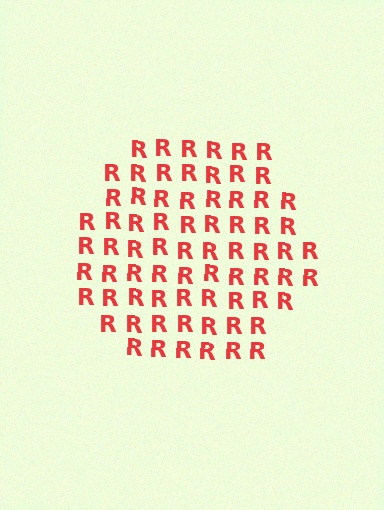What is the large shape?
The large shape is a hexagon.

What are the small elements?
The small elements are letter R's.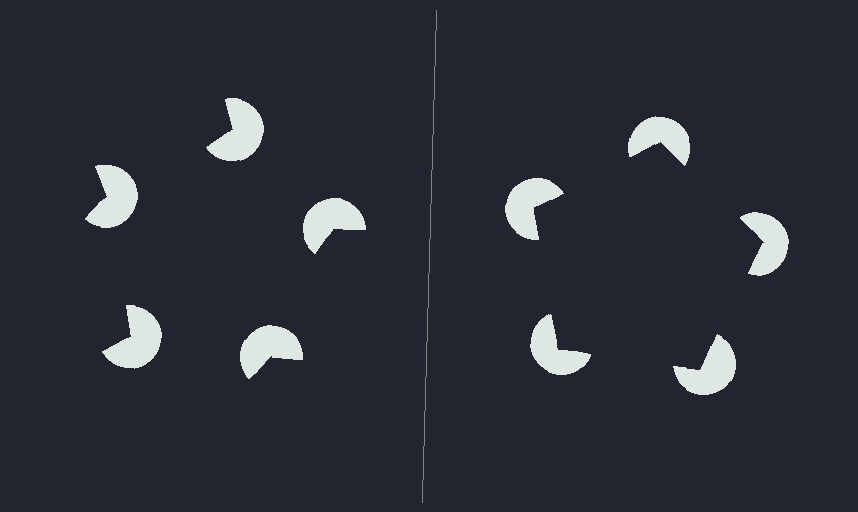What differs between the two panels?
The pac-man discs are positioned identically on both sides; only the wedge orientations differ. On the right they align to a pentagon; on the left they are misaligned.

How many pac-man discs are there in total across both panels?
10 — 5 on each side.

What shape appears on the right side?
An illusory pentagon.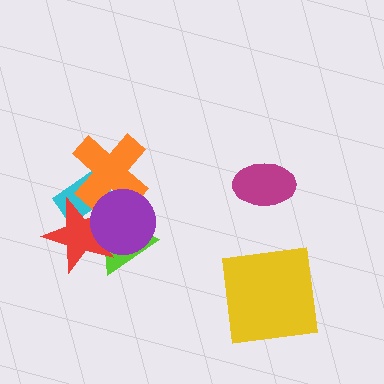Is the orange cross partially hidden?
Yes, it is partially covered by another shape.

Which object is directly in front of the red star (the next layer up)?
The orange cross is directly in front of the red star.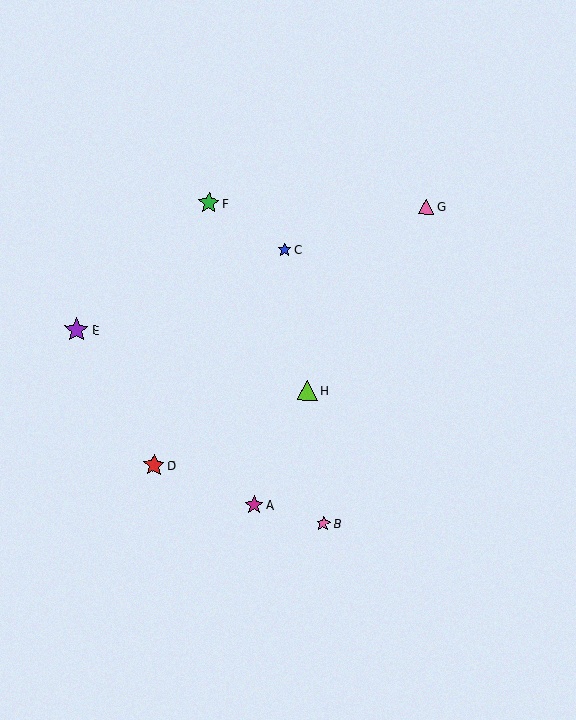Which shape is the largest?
The purple star (labeled E) is the largest.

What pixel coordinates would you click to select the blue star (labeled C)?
Click at (284, 250) to select the blue star C.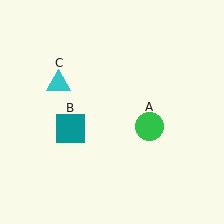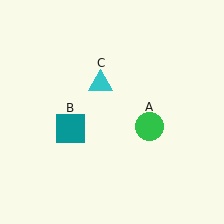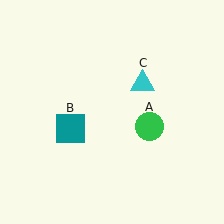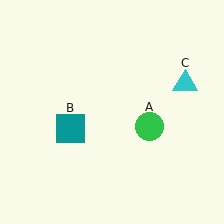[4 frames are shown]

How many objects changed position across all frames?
1 object changed position: cyan triangle (object C).